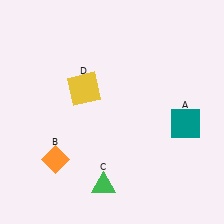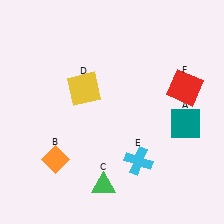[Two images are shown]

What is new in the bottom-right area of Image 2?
A cyan cross (E) was added in the bottom-right area of Image 2.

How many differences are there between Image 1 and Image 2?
There are 2 differences between the two images.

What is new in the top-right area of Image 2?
A red square (F) was added in the top-right area of Image 2.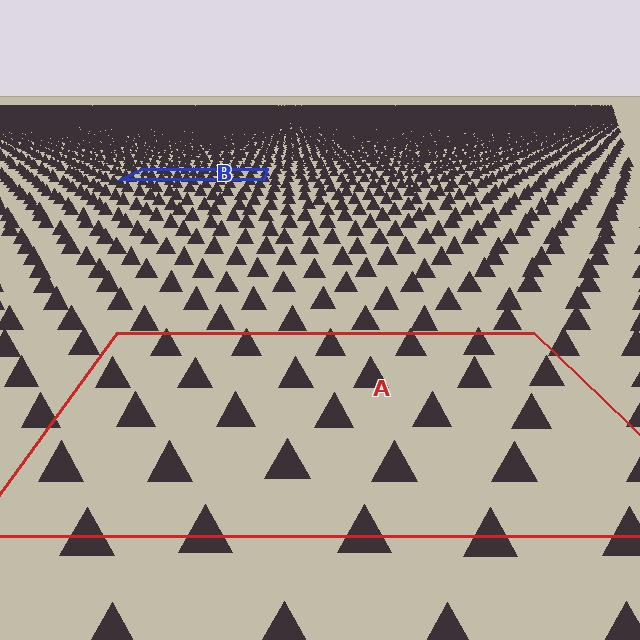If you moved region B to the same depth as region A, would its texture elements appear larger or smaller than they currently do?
They would appear larger. At a closer depth, the same texture elements are projected at a bigger on-screen size.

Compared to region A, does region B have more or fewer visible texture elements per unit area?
Region B has more texture elements per unit area — they are packed more densely because it is farther away.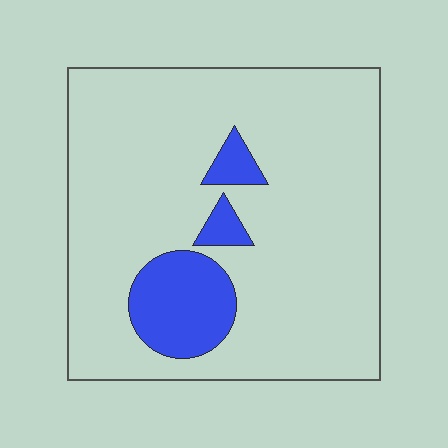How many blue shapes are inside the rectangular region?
3.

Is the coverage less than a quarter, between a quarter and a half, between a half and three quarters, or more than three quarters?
Less than a quarter.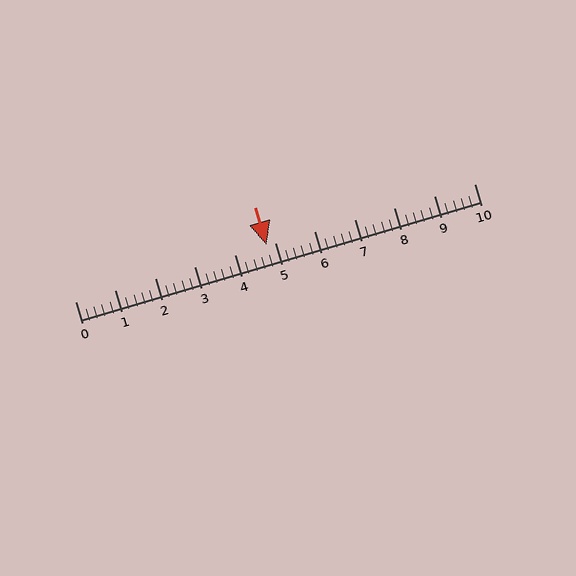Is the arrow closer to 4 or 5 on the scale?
The arrow is closer to 5.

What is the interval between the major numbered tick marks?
The major tick marks are spaced 1 units apart.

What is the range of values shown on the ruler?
The ruler shows values from 0 to 10.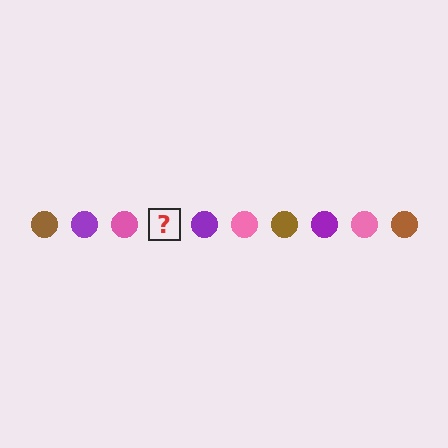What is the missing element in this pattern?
The missing element is a brown circle.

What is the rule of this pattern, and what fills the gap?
The rule is that the pattern cycles through brown, purple, pink circles. The gap should be filled with a brown circle.